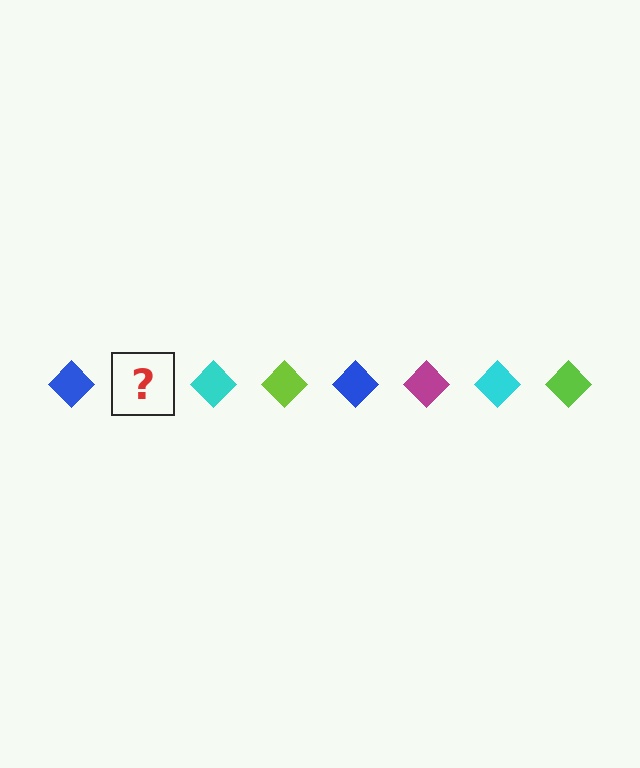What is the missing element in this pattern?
The missing element is a magenta diamond.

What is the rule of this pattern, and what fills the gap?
The rule is that the pattern cycles through blue, magenta, cyan, lime diamonds. The gap should be filled with a magenta diamond.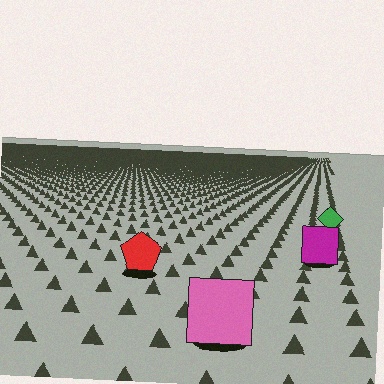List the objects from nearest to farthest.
From nearest to farthest: the pink square, the red pentagon, the magenta square, the green diamond.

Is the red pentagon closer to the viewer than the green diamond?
Yes. The red pentagon is closer — you can tell from the texture gradient: the ground texture is coarser near it.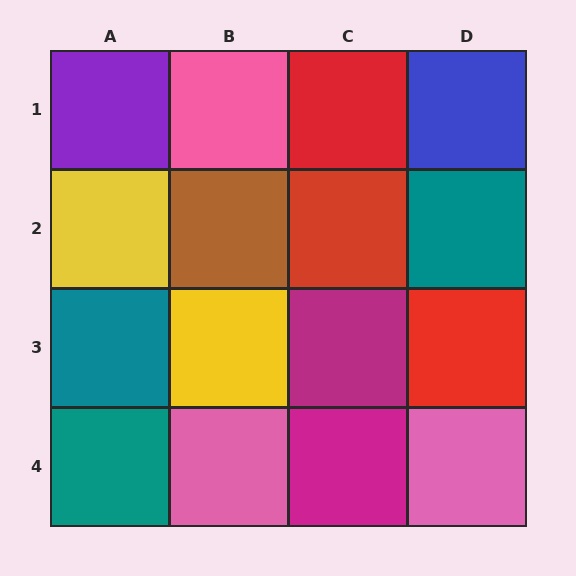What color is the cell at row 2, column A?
Yellow.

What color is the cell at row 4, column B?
Pink.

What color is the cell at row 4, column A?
Teal.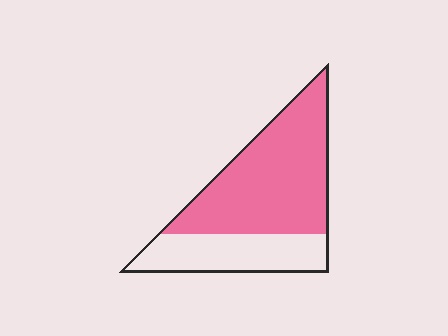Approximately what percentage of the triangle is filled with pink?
Approximately 65%.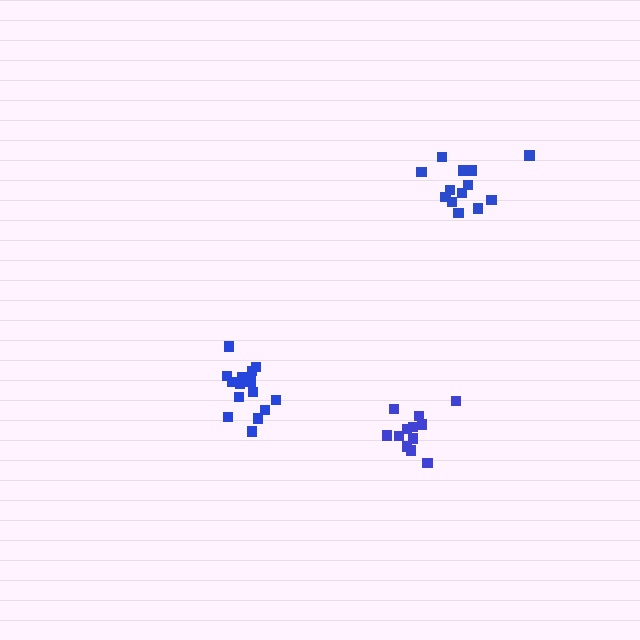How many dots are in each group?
Group 1: 13 dots, Group 2: 12 dots, Group 3: 16 dots (41 total).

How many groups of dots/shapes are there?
There are 3 groups.